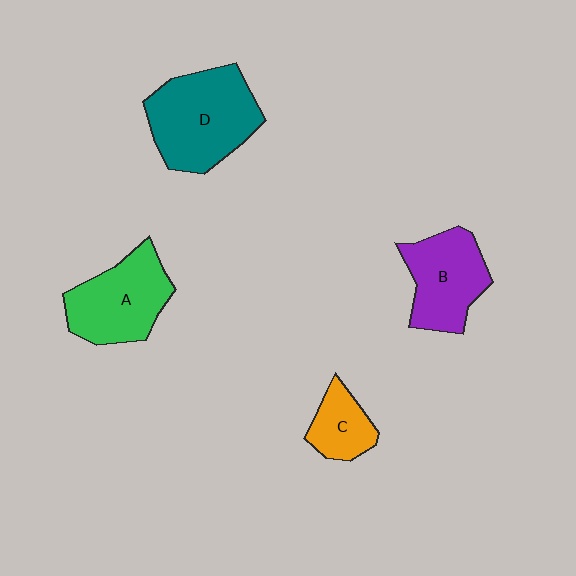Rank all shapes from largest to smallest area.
From largest to smallest: D (teal), A (green), B (purple), C (orange).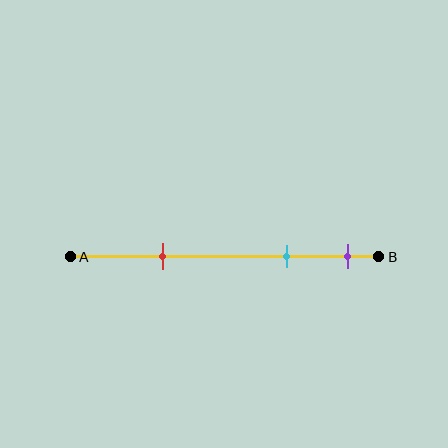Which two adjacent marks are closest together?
The cyan and purple marks are the closest adjacent pair.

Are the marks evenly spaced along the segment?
No, the marks are not evenly spaced.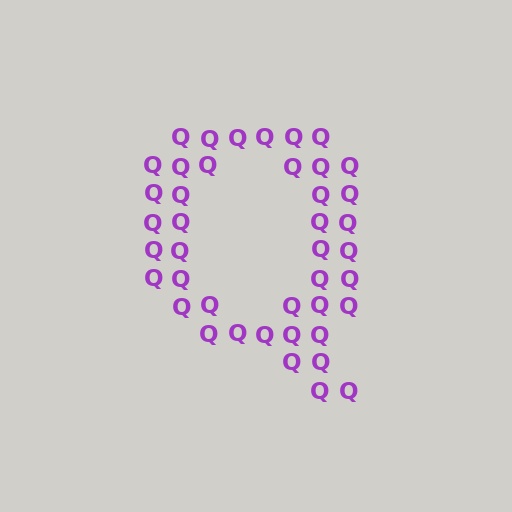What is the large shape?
The large shape is the letter Q.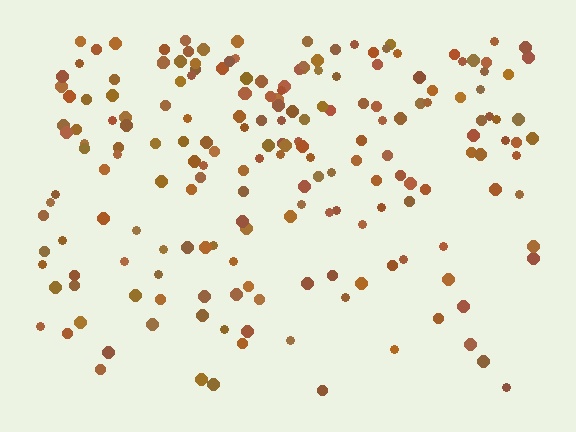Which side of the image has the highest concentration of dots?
The top.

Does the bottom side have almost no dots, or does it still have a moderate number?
Still a moderate number, just noticeably fewer than the top.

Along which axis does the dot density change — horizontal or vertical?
Vertical.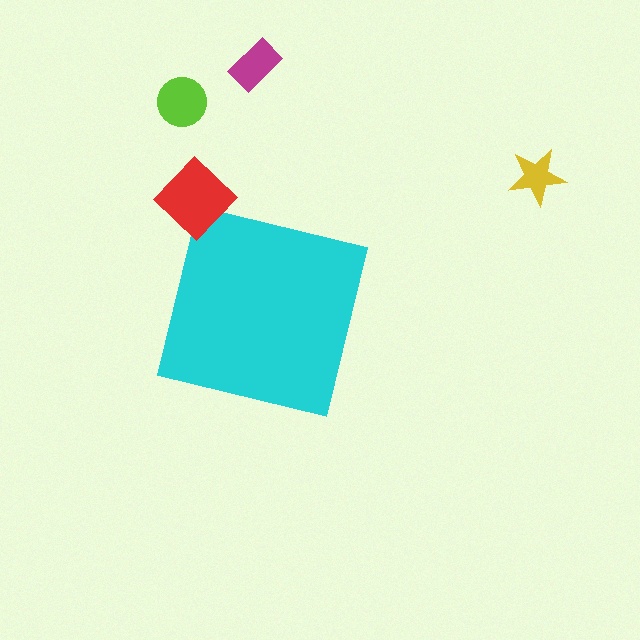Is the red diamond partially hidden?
No, the red diamond is fully visible.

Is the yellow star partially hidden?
No, the yellow star is fully visible.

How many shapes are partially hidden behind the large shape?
0 shapes are partially hidden.